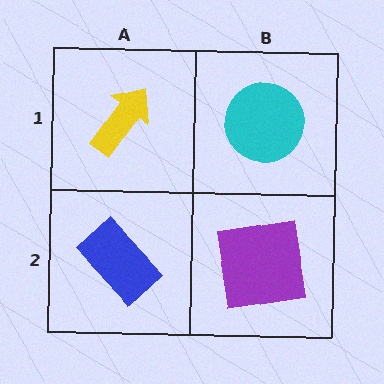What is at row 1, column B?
A cyan circle.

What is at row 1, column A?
A yellow arrow.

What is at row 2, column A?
A blue rectangle.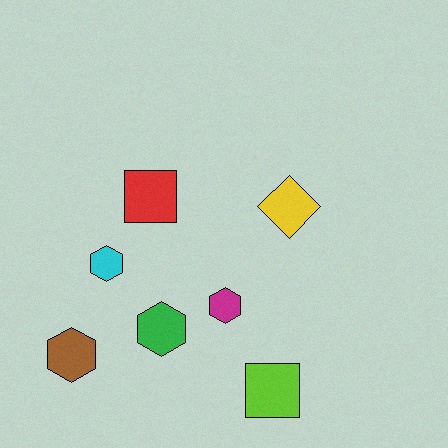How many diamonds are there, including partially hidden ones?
There is 1 diamond.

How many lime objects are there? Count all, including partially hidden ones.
There is 1 lime object.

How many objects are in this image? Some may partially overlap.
There are 7 objects.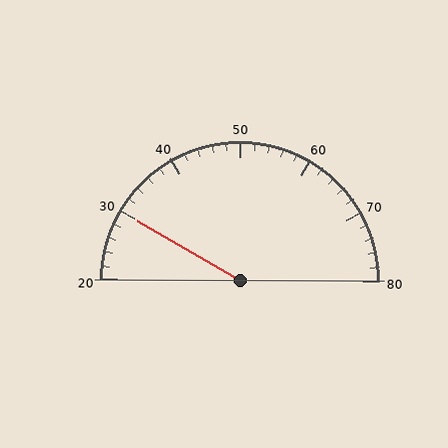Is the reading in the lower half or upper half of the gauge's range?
The reading is in the lower half of the range (20 to 80).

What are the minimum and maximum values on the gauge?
The gauge ranges from 20 to 80.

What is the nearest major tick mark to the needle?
The nearest major tick mark is 30.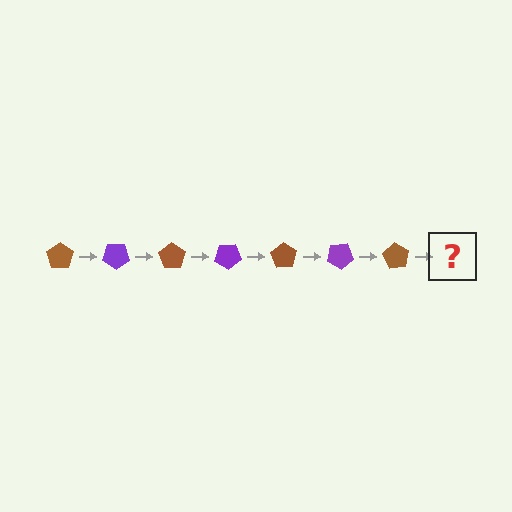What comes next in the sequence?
The next element should be a purple pentagon, rotated 245 degrees from the start.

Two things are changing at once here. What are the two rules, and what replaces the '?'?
The two rules are that it rotates 35 degrees each step and the color cycles through brown and purple. The '?' should be a purple pentagon, rotated 245 degrees from the start.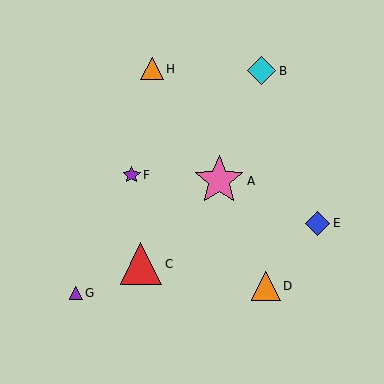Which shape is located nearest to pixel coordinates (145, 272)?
The red triangle (labeled C) at (141, 264) is nearest to that location.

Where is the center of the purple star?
The center of the purple star is at (132, 175).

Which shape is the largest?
The pink star (labeled A) is the largest.